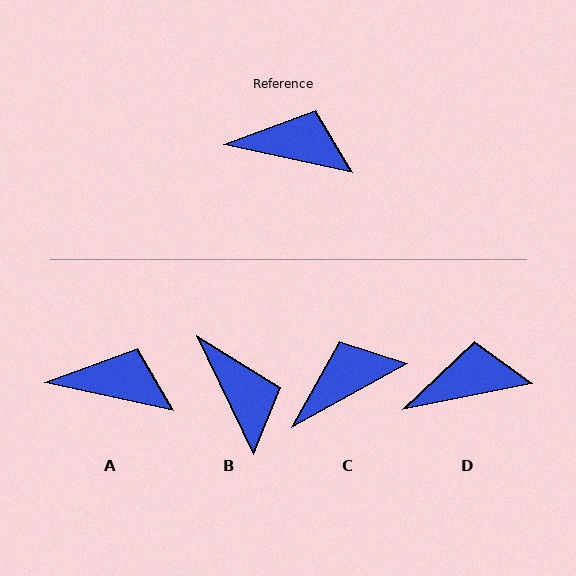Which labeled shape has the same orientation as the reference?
A.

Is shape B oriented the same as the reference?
No, it is off by about 52 degrees.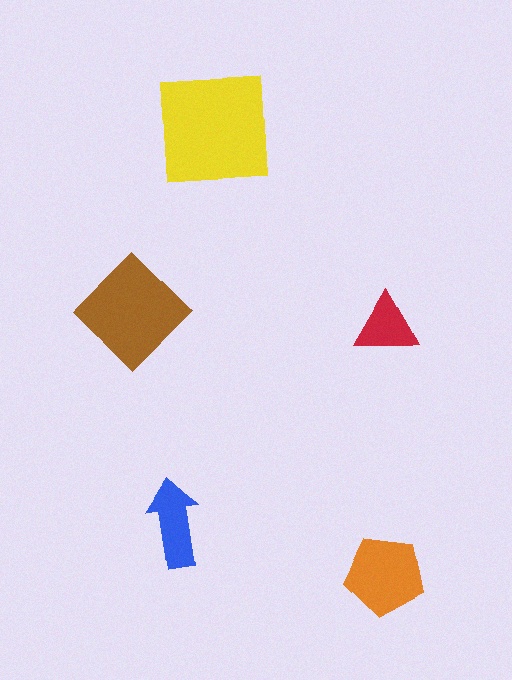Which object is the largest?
The yellow square.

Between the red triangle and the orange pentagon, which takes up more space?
The orange pentagon.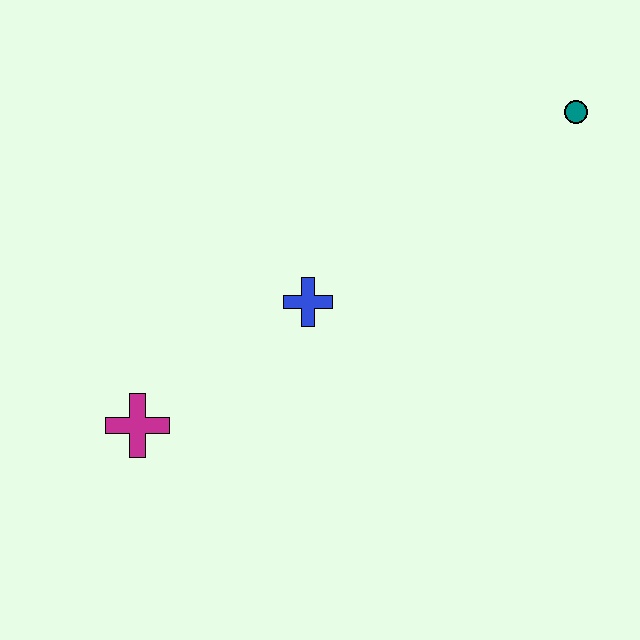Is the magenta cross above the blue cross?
No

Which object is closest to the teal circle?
The blue cross is closest to the teal circle.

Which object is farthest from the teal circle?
The magenta cross is farthest from the teal circle.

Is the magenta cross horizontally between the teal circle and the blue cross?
No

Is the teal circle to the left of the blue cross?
No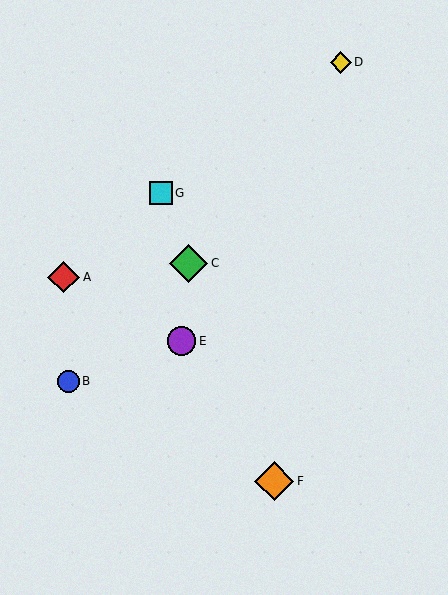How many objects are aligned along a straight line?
3 objects (C, F, G) are aligned along a straight line.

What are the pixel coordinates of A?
Object A is at (64, 277).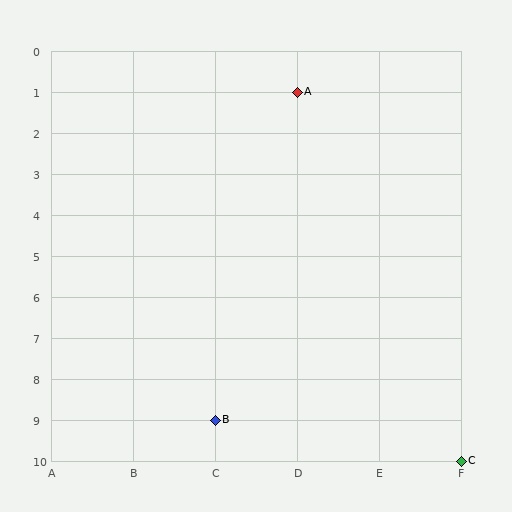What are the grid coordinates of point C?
Point C is at grid coordinates (F, 10).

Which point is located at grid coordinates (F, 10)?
Point C is at (F, 10).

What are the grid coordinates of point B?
Point B is at grid coordinates (C, 9).